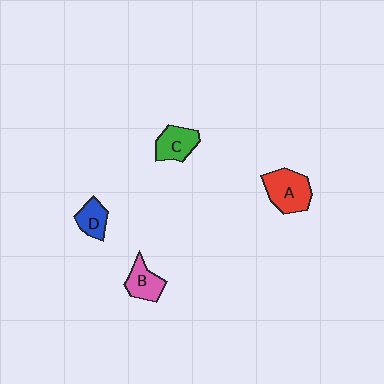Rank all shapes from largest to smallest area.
From largest to smallest: A (red), C (green), B (pink), D (blue).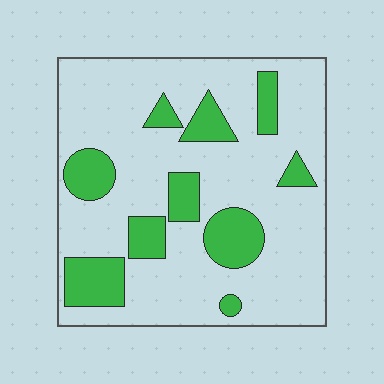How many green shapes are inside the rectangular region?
10.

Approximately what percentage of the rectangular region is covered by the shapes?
Approximately 25%.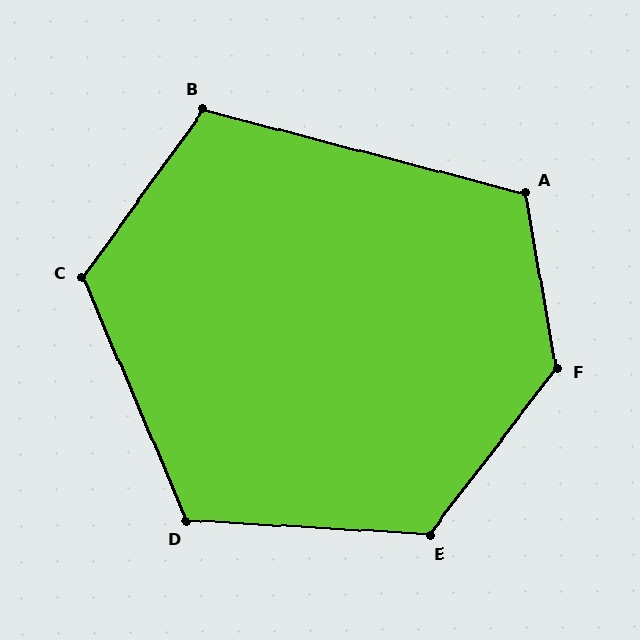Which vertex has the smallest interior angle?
B, at approximately 111 degrees.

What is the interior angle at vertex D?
Approximately 116 degrees (obtuse).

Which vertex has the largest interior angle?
F, at approximately 133 degrees.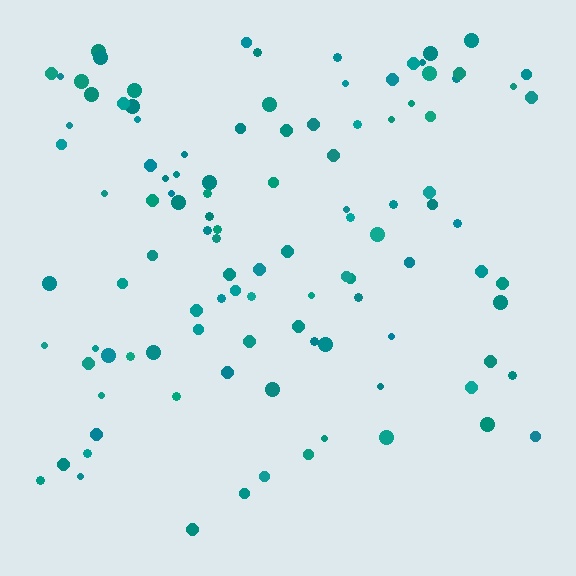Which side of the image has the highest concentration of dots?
The top.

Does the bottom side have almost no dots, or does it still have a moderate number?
Still a moderate number, just noticeably fewer than the top.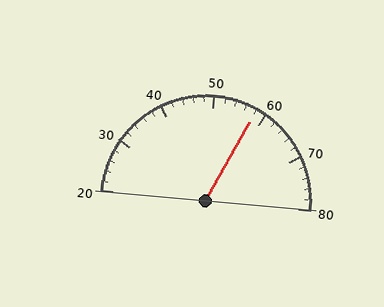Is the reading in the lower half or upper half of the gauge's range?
The reading is in the upper half of the range (20 to 80).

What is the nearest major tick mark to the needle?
The nearest major tick mark is 60.